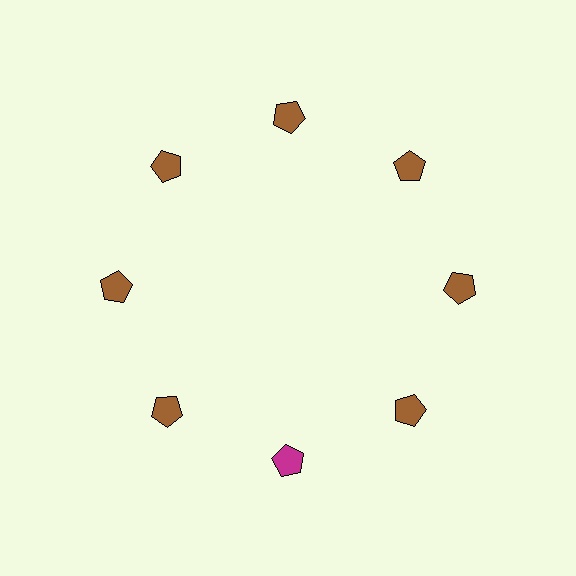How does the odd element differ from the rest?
It has a different color: magenta instead of brown.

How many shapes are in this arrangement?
There are 8 shapes arranged in a ring pattern.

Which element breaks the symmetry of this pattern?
The magenta pentagon at roughly the 6 o'clock position breaks the symmetry. All other shapes are brown pentagons.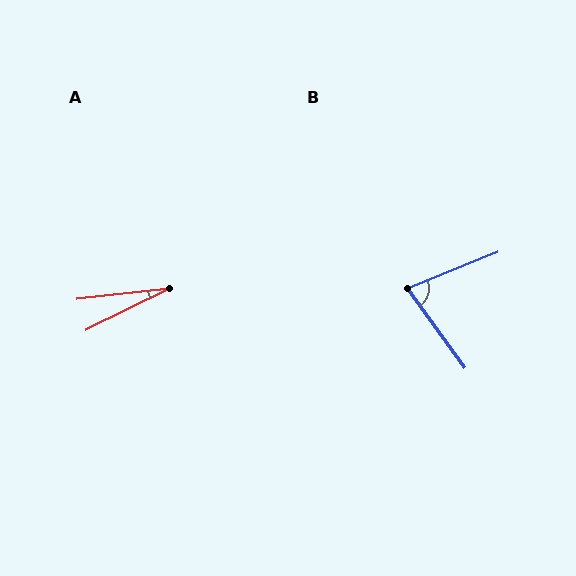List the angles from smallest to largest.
A (20°), B (76°).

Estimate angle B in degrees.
Approximately 76 degrees.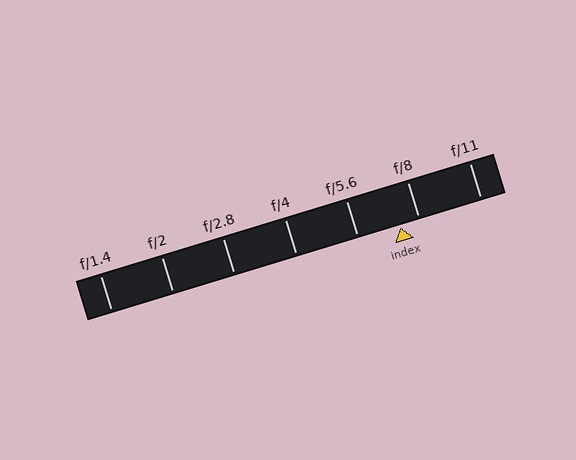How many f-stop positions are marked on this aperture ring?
There are 7 f-stop positions marked.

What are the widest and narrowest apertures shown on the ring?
The widest aperture shown is f/1.4 and the narrowest is f/11.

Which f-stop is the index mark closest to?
The index mark is closest to f/8.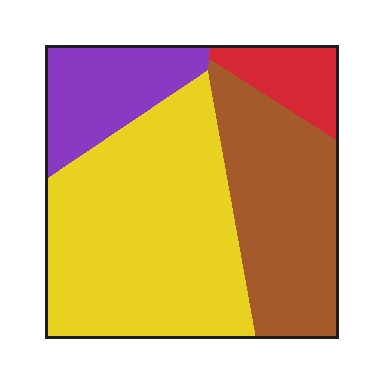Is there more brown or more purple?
Brown.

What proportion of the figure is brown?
Brown covers around 30% of the figure.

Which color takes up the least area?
Red, at roughly 10%.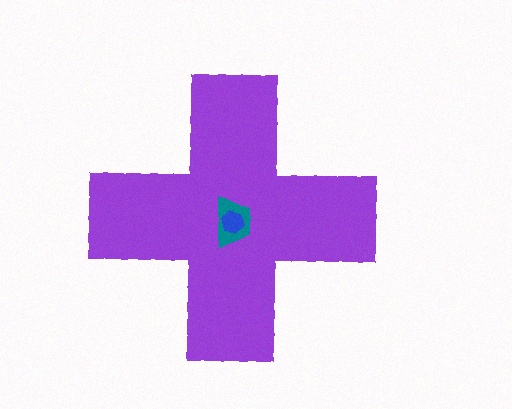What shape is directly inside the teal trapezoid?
The blue hexagon.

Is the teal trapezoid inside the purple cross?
Yes.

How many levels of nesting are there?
3.